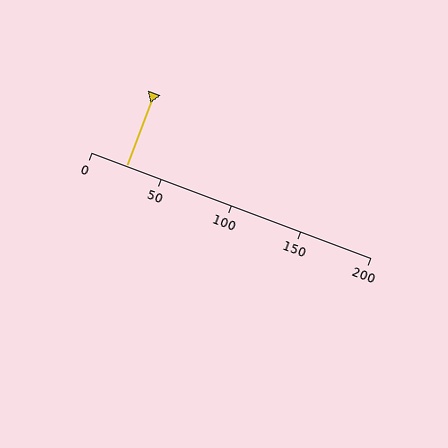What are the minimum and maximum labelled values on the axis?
The axis runs from 0 to 200.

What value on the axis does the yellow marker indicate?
The marker indicates approximately 25.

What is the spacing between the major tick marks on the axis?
The major ticks are spaced 50 apart.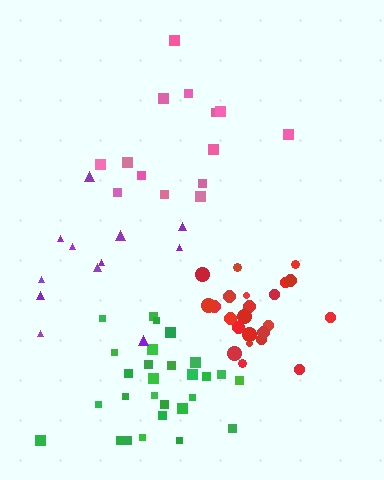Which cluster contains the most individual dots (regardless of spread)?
Green (28).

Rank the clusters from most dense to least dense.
red, green, pink, purple.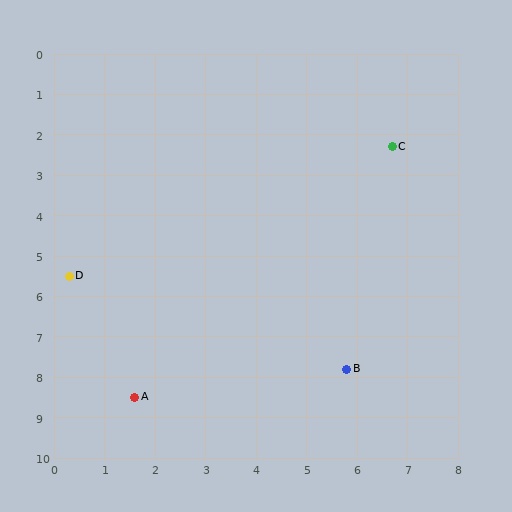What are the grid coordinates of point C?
Point C is at approximately (6.7, 2.3).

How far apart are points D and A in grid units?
Points D and A are about 3.3 grid units apart.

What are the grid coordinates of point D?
Point D is at approximately (0.3, 5.5).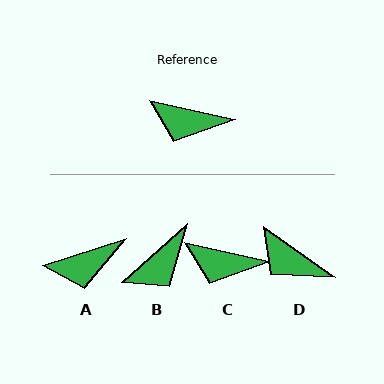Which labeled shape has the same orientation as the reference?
C.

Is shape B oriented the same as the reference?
No, it is off by about 54 degrees.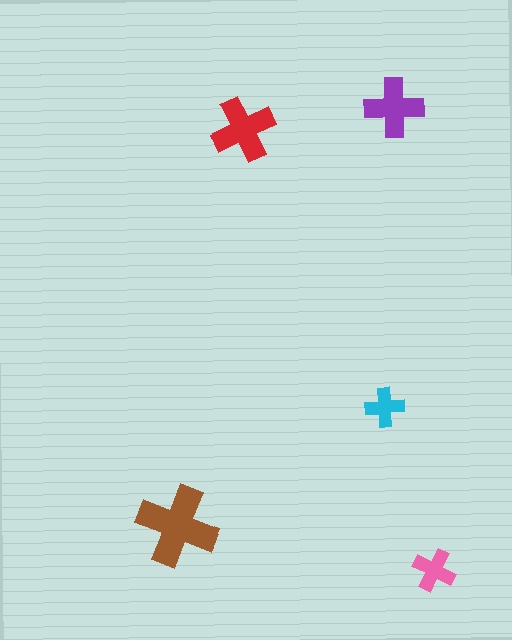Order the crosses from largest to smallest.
the brown one, the red one, the purple one, the pink one, the cyan one.